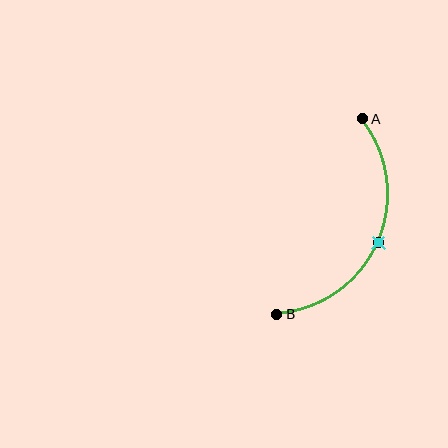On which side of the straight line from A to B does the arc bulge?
The arc bulges to the right of the straight line connecting A and B.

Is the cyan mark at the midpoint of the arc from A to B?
Yes. The cyan mark lies on the arc at equal arc-length from both A and B — it is the arc midpoint.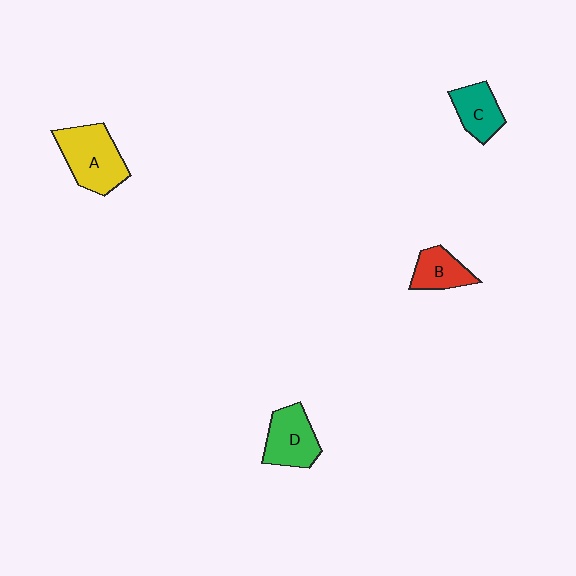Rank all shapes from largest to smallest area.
From largest to smallest: A (yellow), D (green), C (teal), B (red).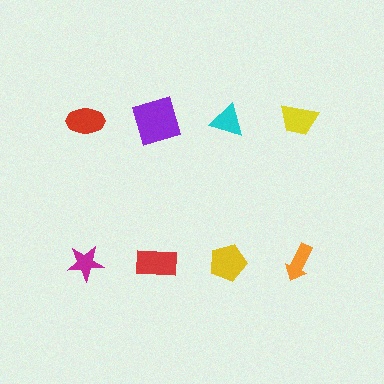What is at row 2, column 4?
An orange arrow.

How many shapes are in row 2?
4 shapes.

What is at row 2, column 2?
A red rectangle.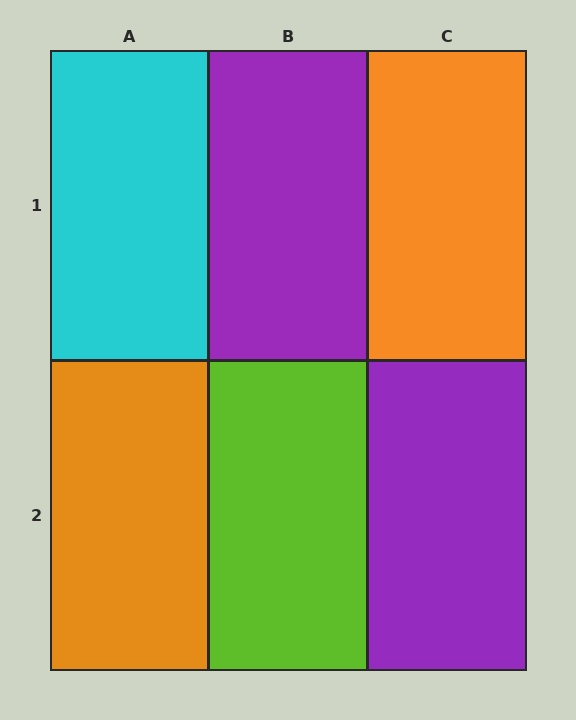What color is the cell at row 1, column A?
Cyan.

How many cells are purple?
2 cells are purple.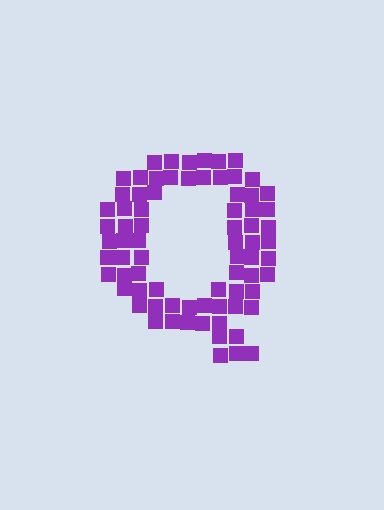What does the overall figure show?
The overall figure shows the letter Q.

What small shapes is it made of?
It is made of small squares.